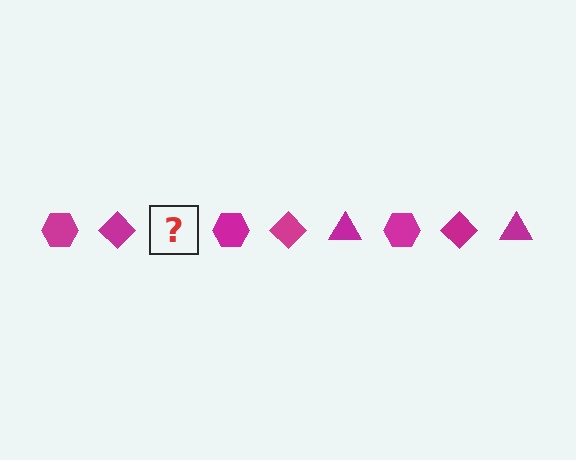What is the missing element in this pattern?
The missing element is a magenta triangle.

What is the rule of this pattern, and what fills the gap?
The rule is that the pattern cycles through hexagon, diamond, triangle shapes in magenta. The gap should be filled with a magenta triangle.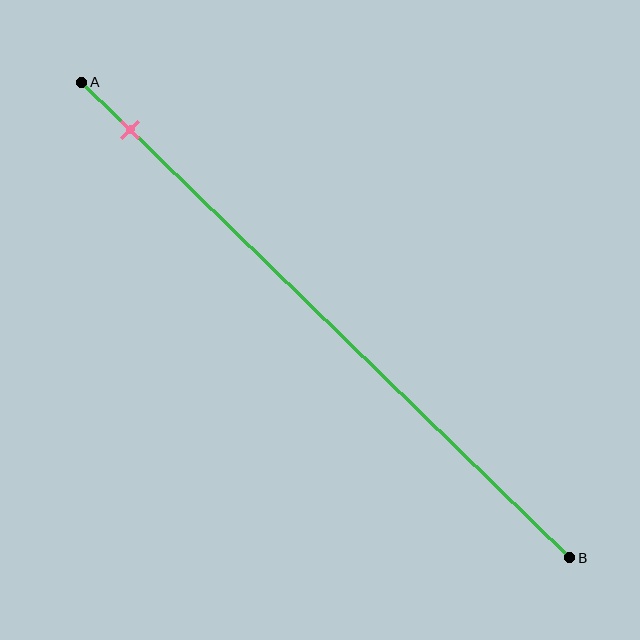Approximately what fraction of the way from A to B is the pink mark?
The pink mark is approximately 10% of the way from A to B.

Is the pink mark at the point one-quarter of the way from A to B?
No, the mark is at about 10% from A, not at the 25% one-quarter point.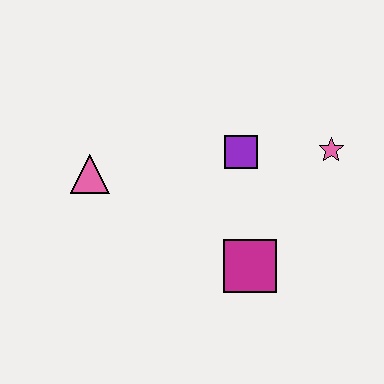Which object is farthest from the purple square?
The pink triangle is farthest from the purple square.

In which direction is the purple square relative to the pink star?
The purple square is to the left of the pink star.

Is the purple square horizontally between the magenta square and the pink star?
No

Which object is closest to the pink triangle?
The purple square is closest to the pink triangle.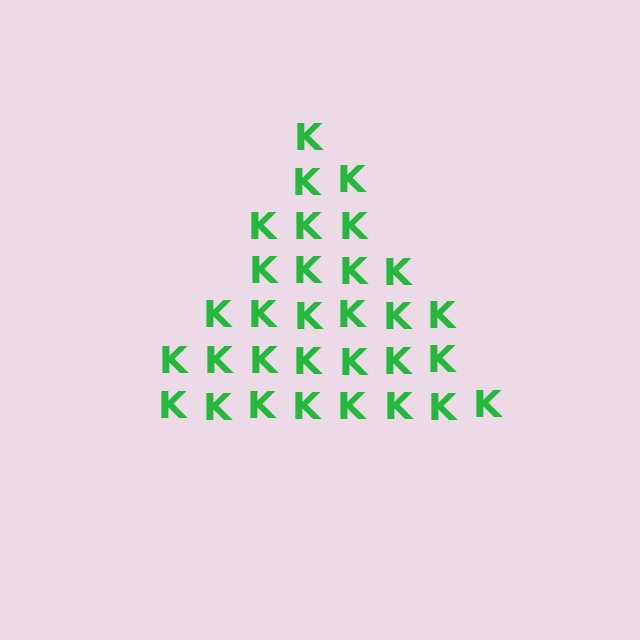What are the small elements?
The small elements are letter K's.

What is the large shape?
The large shape is a triangle.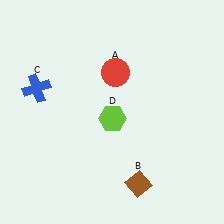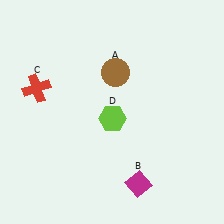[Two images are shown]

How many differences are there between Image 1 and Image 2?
There are 3 differences between the two images.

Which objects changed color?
A changed from red to brown. B changed from brown to magenta. C changed from blue to red.